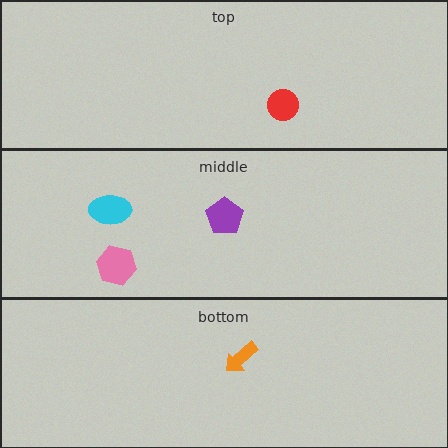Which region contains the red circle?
The top region.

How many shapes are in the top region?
1.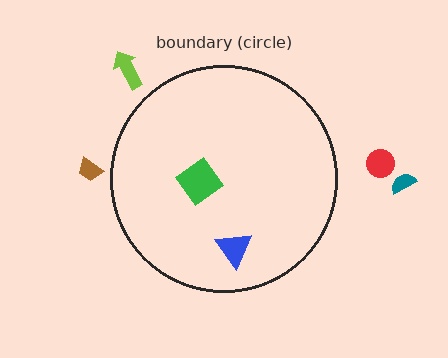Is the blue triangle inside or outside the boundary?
Inside.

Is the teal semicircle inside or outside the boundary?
Outside.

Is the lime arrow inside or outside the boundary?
Outside.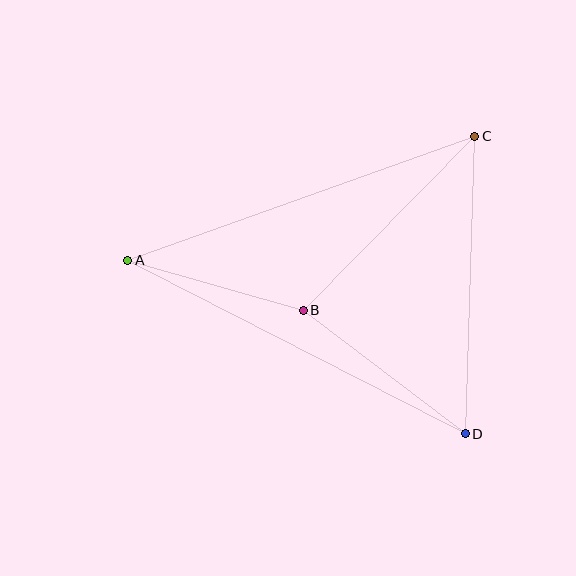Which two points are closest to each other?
Points A and B are closest to each other.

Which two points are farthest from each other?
Points A and D are farthest from each other.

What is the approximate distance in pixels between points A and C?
The distance between A and C is approximately 369 pixels.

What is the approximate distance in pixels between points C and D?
The distance between C and D is approximately 298 pixels.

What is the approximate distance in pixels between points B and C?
The distance between B and C is approximately 244 pixels.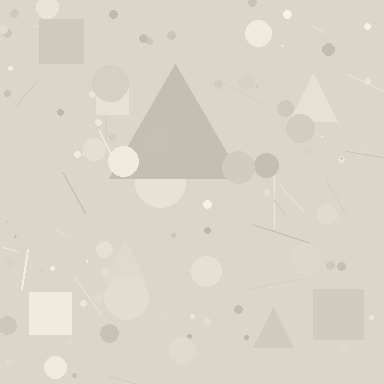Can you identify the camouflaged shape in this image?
The camouflaged shape is a triangle.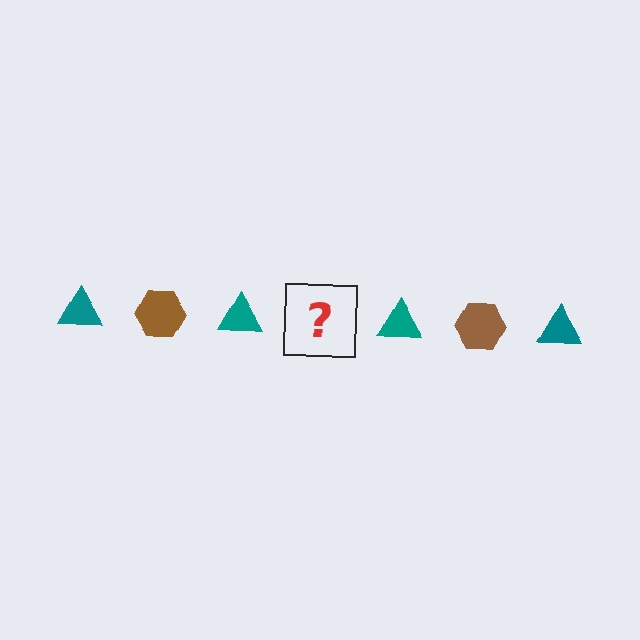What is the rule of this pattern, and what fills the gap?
The rule is that the pattern alternates between teal triangle and brown hexagon. The gap should be filled with a brown hexagon.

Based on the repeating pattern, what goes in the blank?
The blank should be a brown hexagon.